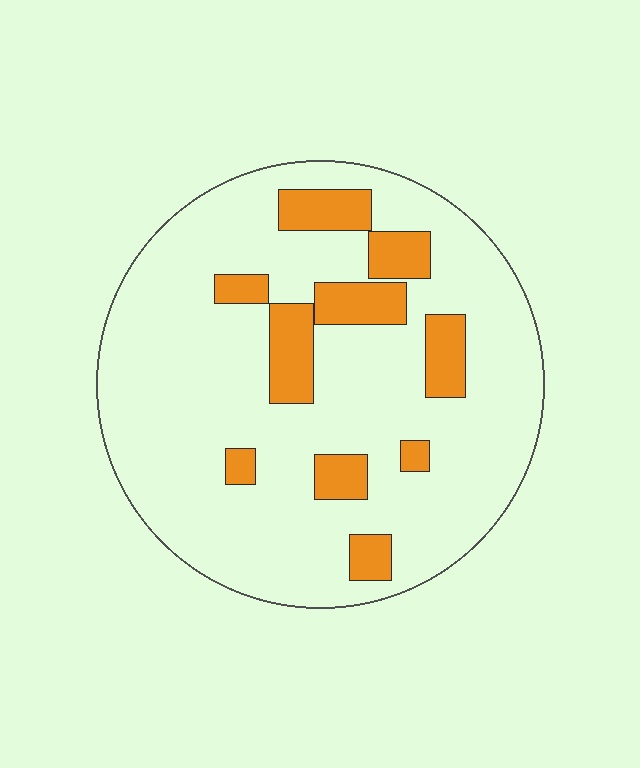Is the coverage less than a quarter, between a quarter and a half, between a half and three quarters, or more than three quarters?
Less than a quarter.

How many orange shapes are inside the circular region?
10.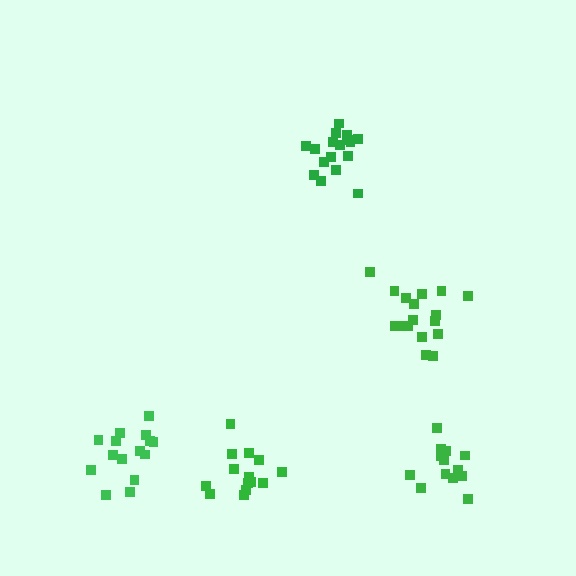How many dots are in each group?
Group 1: 14 dots, Group 2: 17 dots, Group 3: 15 dots, Group 4: 14 dots, Group 5: 17 dots (77 total).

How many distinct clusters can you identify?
There are 5 distinct clusters.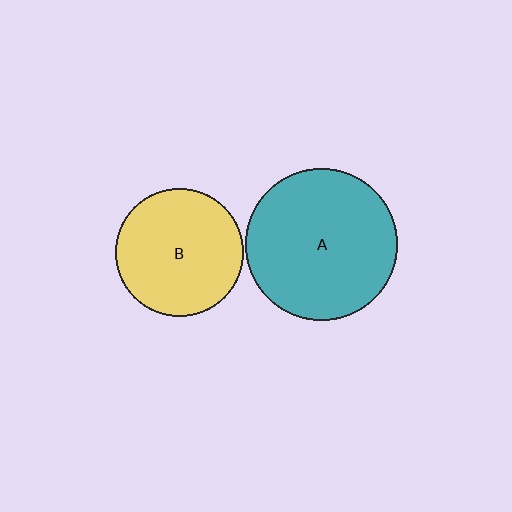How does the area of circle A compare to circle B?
Approximately 1.4 times.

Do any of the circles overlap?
No, none of the circles overlap.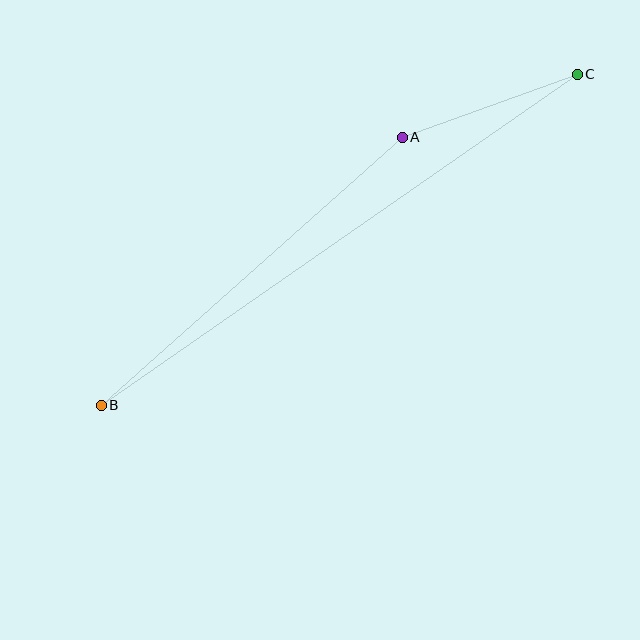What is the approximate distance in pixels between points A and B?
The distance between A and B is approximately 403 pixels.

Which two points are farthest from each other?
Points B and C are farthest from each other.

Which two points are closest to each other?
Points A and C are closest to each other.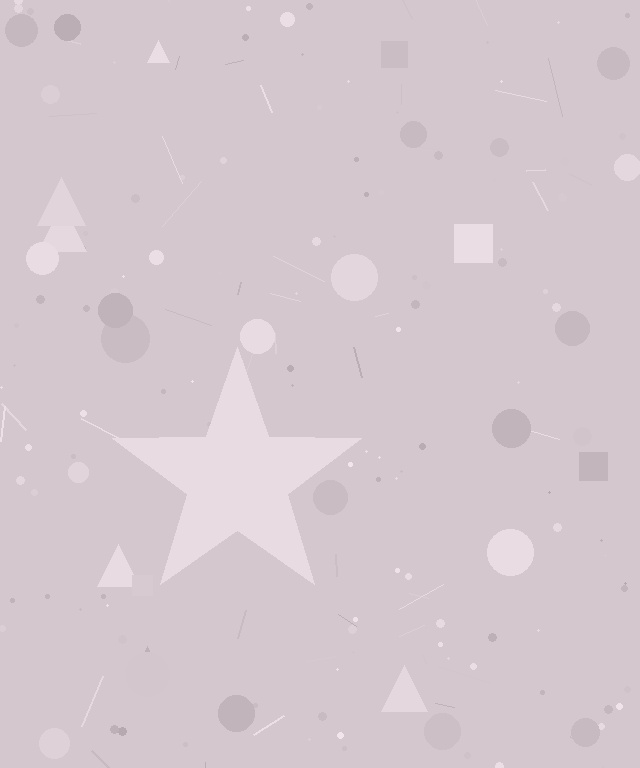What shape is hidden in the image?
A star is hidden in the image.